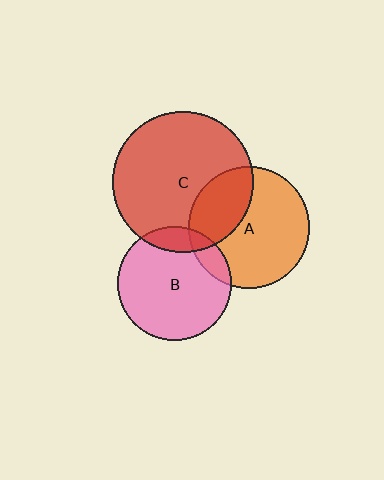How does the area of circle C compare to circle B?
Approximately 1.5 times.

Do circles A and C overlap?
Yes.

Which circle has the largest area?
Circle C (red).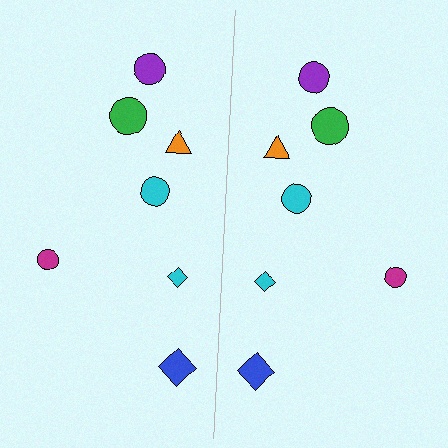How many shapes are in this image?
There are 14 shapes in this image.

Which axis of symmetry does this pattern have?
The pattern has a vertical axis of symmetry running through the center of the image.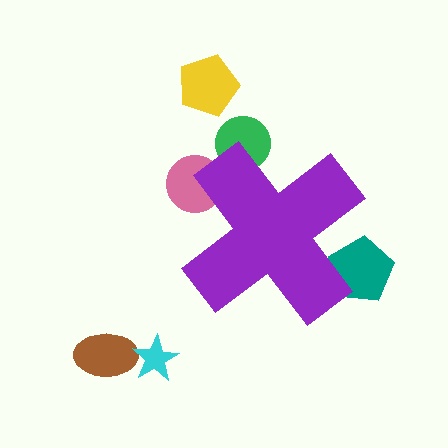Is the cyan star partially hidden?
No, the cyan star is fully visible.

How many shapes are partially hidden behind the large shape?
3 shapes are partially hidden.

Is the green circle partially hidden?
Yes, the green circle is partially hidden behind the purple cross.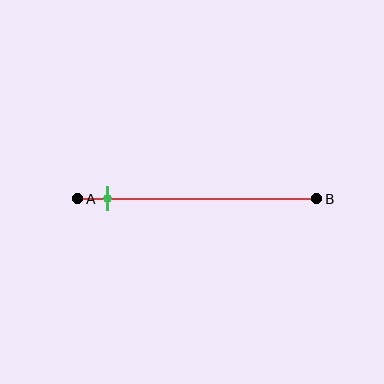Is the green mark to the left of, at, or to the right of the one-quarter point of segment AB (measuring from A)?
The green mark is to the left of the one-quarter point of segment AB.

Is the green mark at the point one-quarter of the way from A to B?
No, the mark is at about 15% from A, not at the 25% one-quarter point.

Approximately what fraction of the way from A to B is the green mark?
The green mark is approximately 15% of the way from A to B.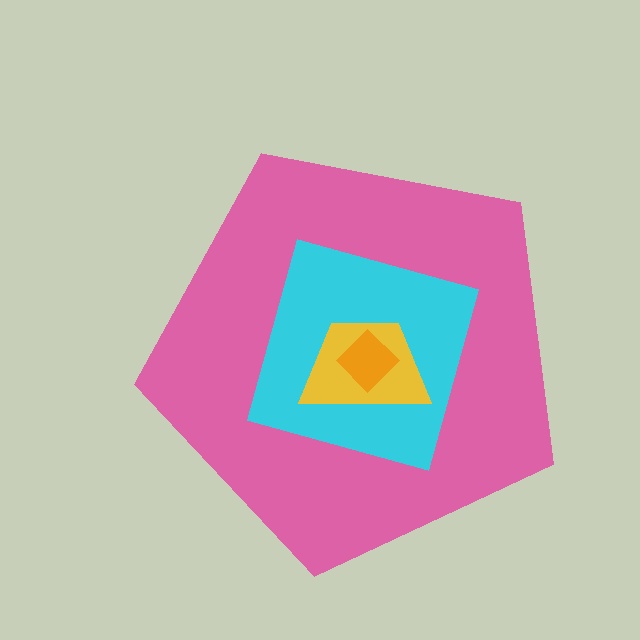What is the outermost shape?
The pink pentagon.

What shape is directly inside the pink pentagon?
The cyan square.